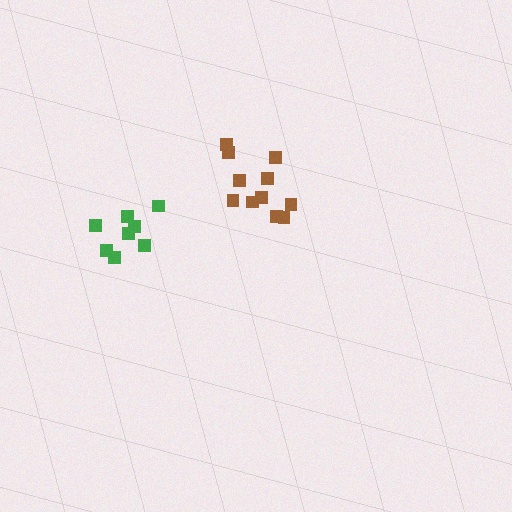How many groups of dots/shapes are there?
There are 2 groups.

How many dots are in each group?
Group 1: 11 dots, Group 2: 8 dots (19 total).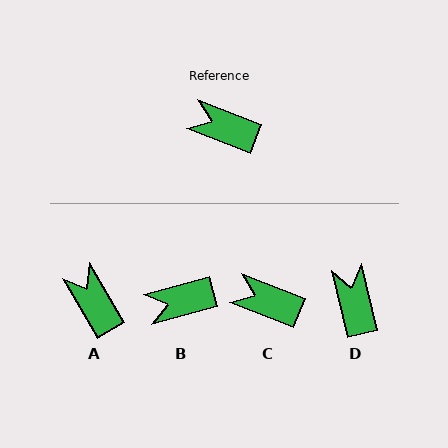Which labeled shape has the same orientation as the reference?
C.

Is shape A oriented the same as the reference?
No, it is off by about 39 degrees.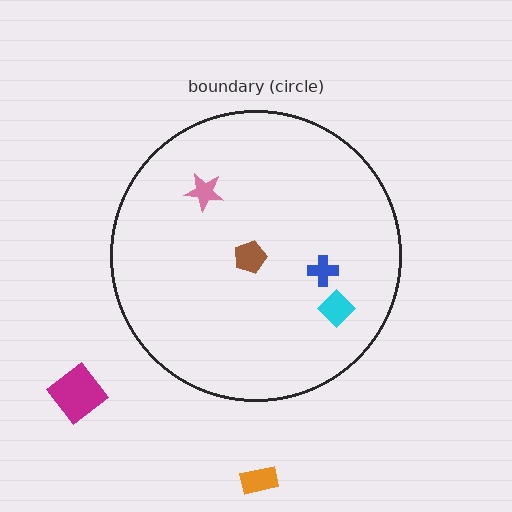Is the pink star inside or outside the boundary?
Inside.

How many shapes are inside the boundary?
4 inside, 2 outside.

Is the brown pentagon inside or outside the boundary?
Inside.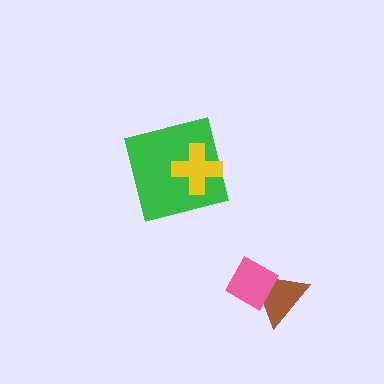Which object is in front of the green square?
The yellow cross is in front of the green square.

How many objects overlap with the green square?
1 object overlaps with the green square.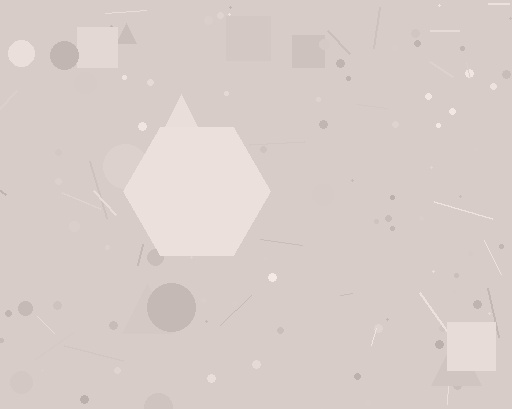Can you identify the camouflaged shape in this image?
The camouflaged shape is a hexagon.